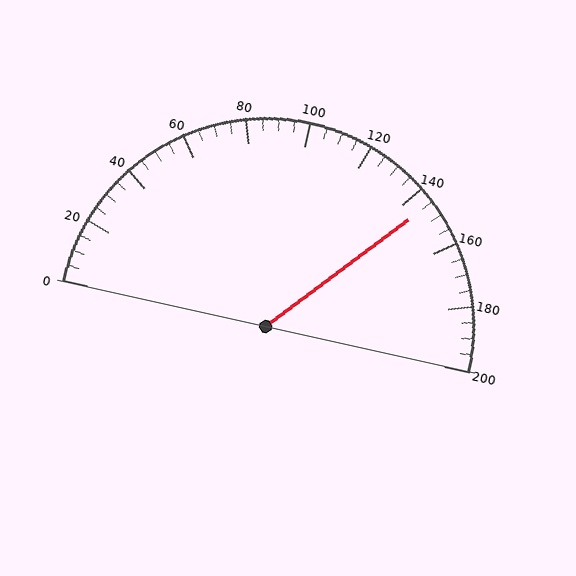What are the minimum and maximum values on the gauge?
The gauge ranges from 0 to 200.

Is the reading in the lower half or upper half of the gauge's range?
The reading is in the upper half of the range (0 to 200).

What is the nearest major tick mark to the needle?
The nearest major tick mark is 140.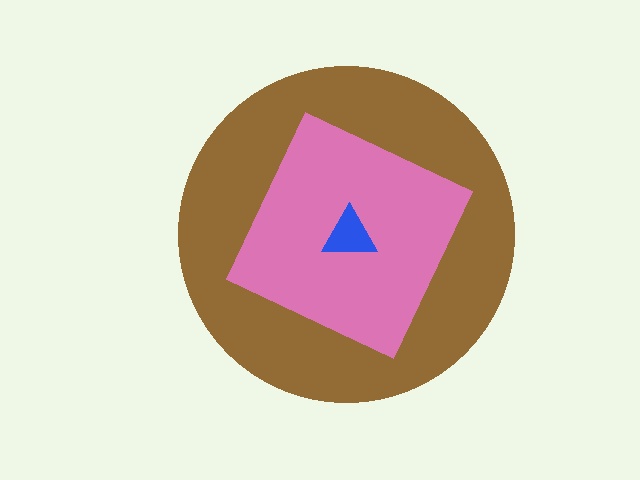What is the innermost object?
The blue triangle.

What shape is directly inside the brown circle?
The pink diamond.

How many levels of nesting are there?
3.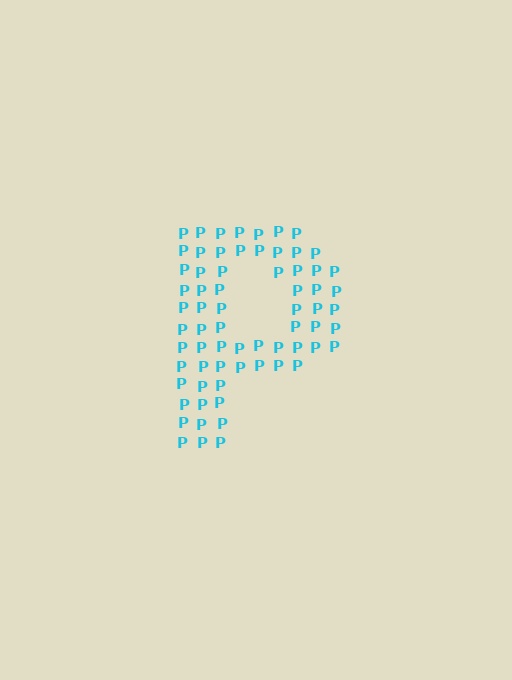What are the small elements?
The small elements are letter P's.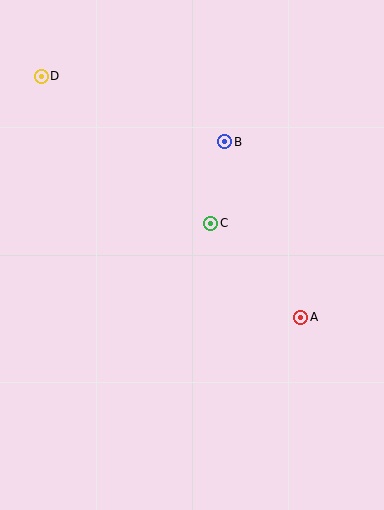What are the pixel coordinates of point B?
Point B is at (225, 142).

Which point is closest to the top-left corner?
Point D is closest to the top-left corner.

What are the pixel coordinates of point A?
Point A is at (301, 317).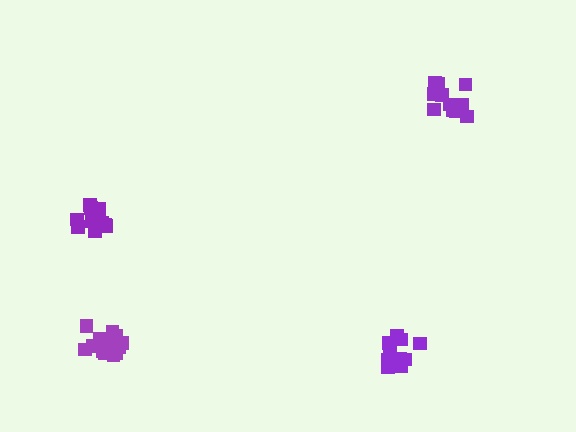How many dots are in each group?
Group 1: 14 dots, Group 2: 11 dots, Group 3: 14 dots, Group 4: 11 dots (50 total).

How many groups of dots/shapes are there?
There are 4 groups.